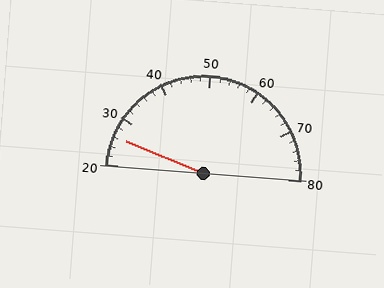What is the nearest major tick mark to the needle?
The nearest major tick mark is 30.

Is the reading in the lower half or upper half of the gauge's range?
The reading is in the lower half of the range (20 to 80).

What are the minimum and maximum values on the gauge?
The gauge ranges from 20 to 80.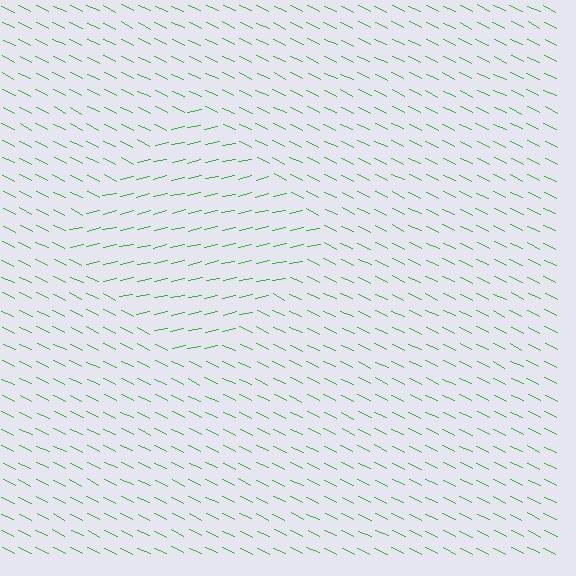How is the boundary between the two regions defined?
The boundary is defined purely by a change in line orientation (approximately 38 degrees difference). All lines are the same color and thickness.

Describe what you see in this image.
The image is filled with small green line segments. A diamond region in the image has lines oriented differently from the surrounding lines, creating a visible texture boundary.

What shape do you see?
I see a diamond.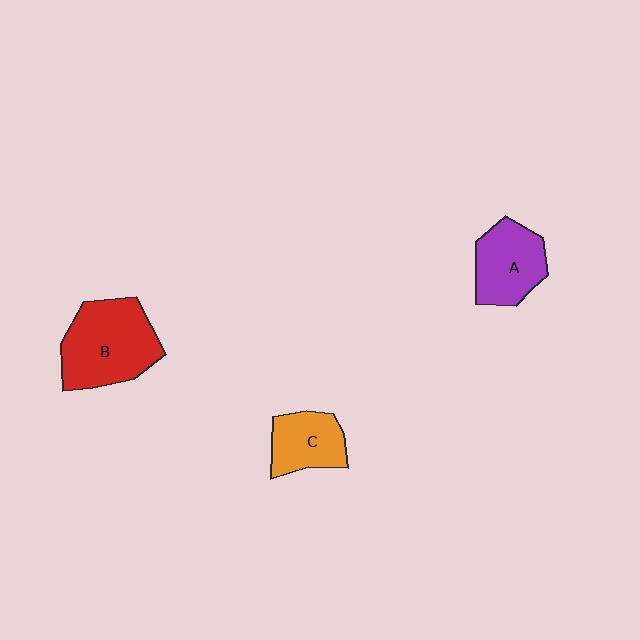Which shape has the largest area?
Shape B (red).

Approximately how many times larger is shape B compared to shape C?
Approximately 1.7 times.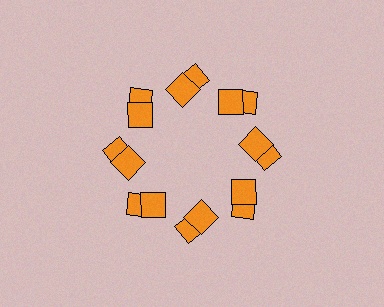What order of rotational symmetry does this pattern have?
This pattern has 8-fold rotational symmetry.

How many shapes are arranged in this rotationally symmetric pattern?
There are 16 shapes, arranged in 8 groups of 2.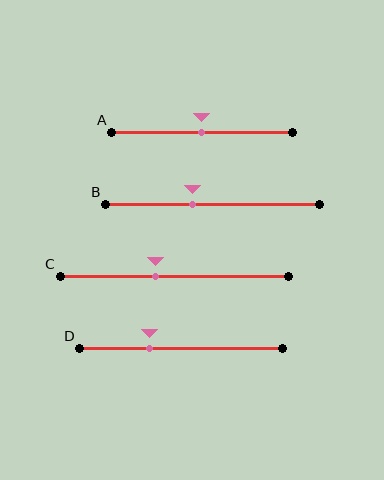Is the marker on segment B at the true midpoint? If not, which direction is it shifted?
No, the marker on segment B is shifted to the left by about 9% of the segment length.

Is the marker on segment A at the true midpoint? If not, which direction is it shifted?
Yes, the marker on segment A is at the true midpoint.